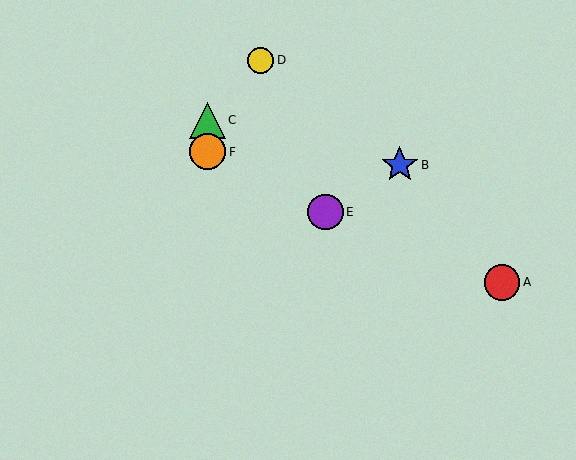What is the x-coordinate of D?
Object D is at x≈260.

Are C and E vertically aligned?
No, C is at x≈208 and E is at x≈326.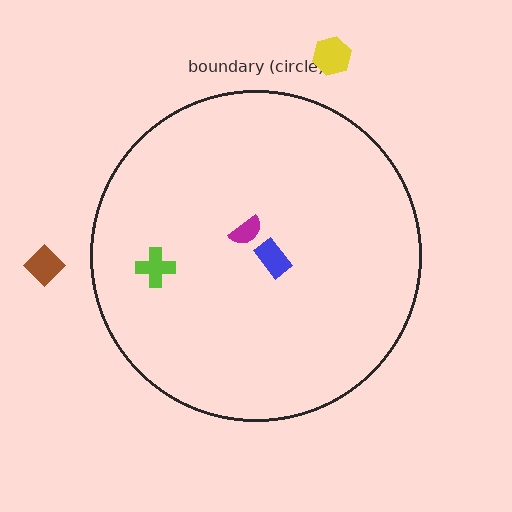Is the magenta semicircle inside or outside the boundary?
Inside.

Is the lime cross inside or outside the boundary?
Inside.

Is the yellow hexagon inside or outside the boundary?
Outside.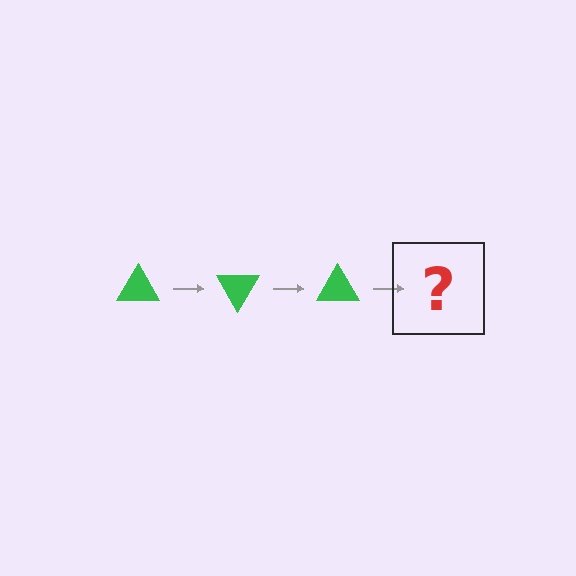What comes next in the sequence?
The next element should be a green triangle rotated 180 degrees.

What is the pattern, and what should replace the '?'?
The pattern is that the triangle rotates 60 degrees each step. The '?' should be a green triangle rotated 180 degrees.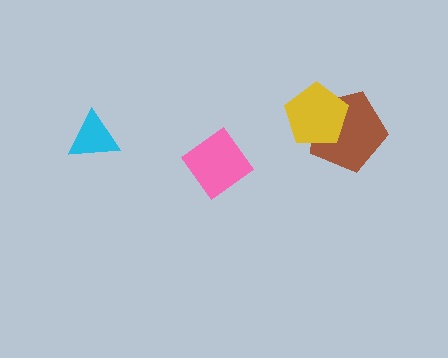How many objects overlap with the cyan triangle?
0 objects overlap with the cyan triangle.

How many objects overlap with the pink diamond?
0 objects overlap with the pink diamond.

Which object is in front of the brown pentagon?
The yellow pentagon is in front of the brown pentagon.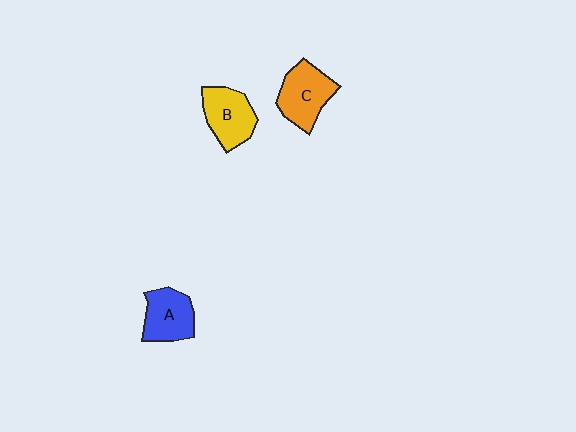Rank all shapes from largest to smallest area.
From largest to smallest: C (orange), B (yellow), A (blue).